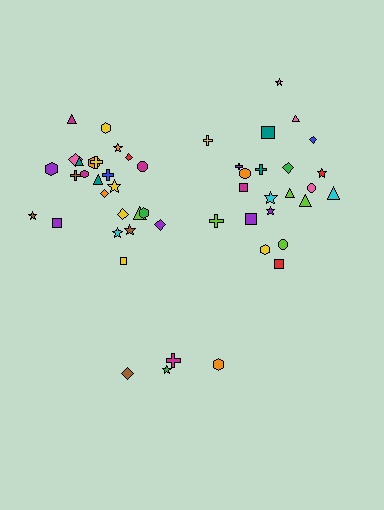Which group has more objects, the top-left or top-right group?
The top-left group.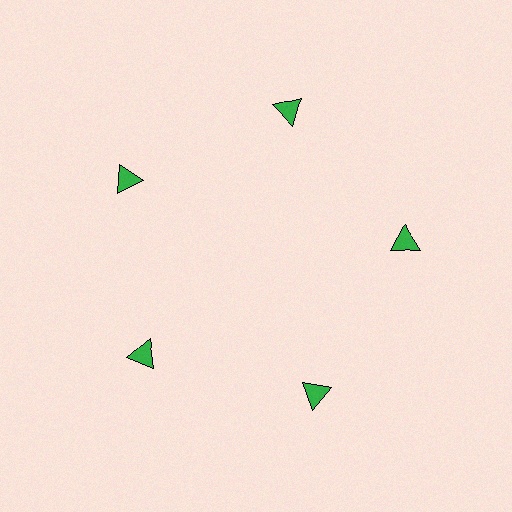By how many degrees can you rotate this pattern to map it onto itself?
The pattern maps onto itself every 72 degrees of rotation.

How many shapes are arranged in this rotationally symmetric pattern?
There are 5 shapes, arranged in 5 groups of 1.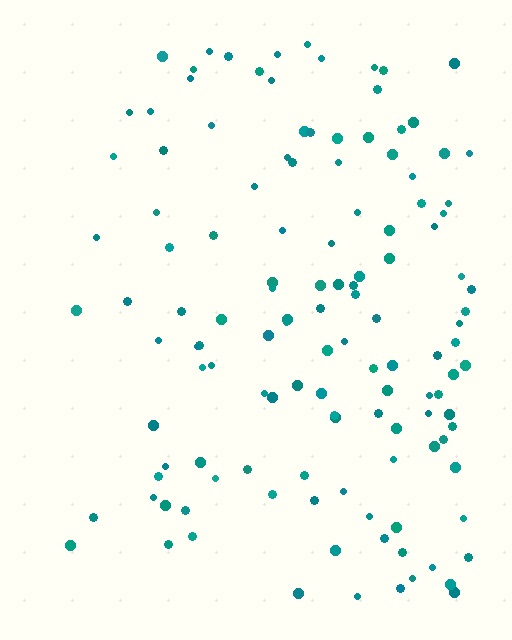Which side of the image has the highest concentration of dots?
The right.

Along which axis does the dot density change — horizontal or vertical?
Horizontal.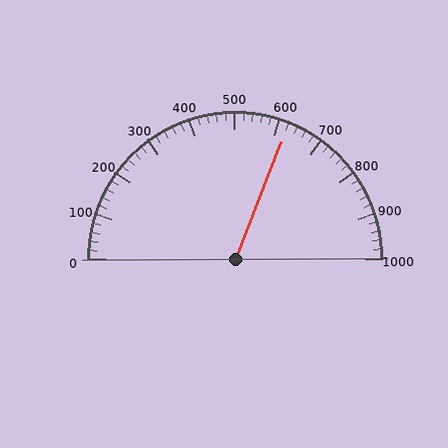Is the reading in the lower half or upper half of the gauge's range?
The reading is in the upper half of the range (0 to 1000).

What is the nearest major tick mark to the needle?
The nearest major tick mark is 600.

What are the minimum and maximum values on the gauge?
The gauge ranges from 0 to 1000.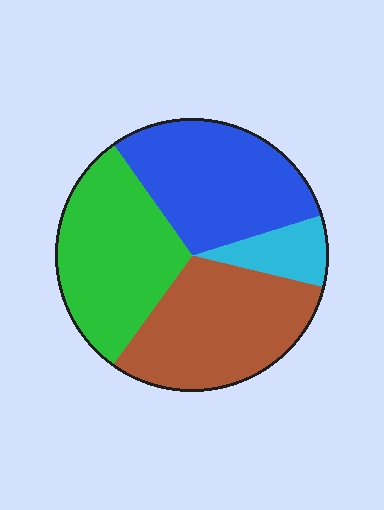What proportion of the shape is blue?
Blue covers roughly 30% of the shape.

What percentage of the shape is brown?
Brown takes up between a quarter and a half of the shape.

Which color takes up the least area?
Cyan, at roughly 10%.